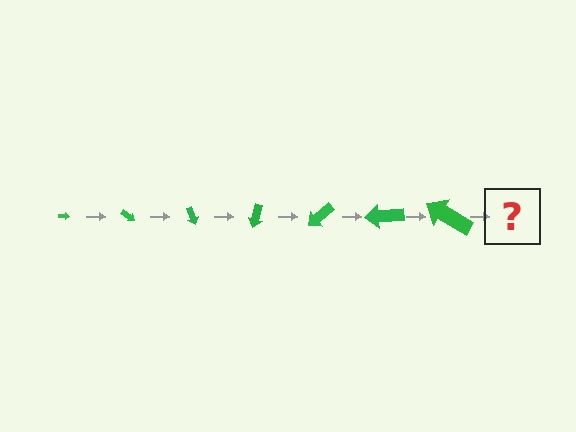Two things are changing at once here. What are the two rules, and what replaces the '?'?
The two rules are that the arrow grows larger each step and it rotates 35 degrees each step. The '?' should be an arrow, larger than the previous one and rotated 245 degrees from the start.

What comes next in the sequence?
The next element should be an arrow, larger than the previous one and rotated 245 degrees from the start.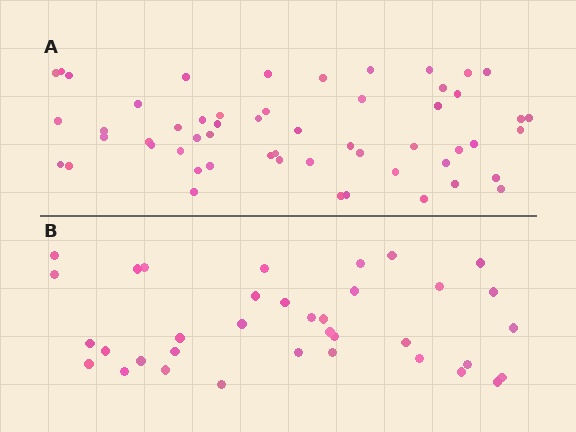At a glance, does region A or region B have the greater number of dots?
Region A (the top region) has more dots.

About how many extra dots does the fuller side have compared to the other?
Region A has approximately 20 more dots than region B.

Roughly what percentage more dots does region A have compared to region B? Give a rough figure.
About 55% more.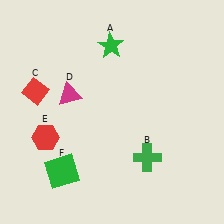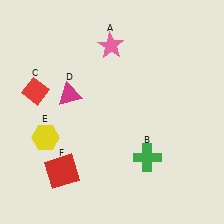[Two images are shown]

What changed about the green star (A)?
In Image 1, A is green. In Image 2, it changed to pink.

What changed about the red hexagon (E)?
In Image 1, E is red. In Image 2, it changed to yellow.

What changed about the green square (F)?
In Image 1, F is green. In Image 2, it changed to red.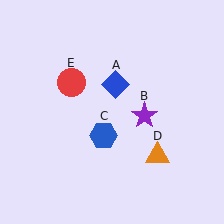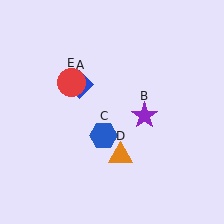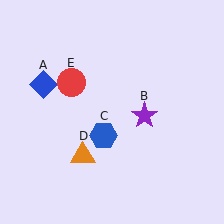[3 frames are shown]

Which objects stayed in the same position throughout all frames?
Purple star (object B) and blue hexagon (object C) and red circle (object E) remained stationary.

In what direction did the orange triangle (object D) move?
The orange triangle (object D) moved left.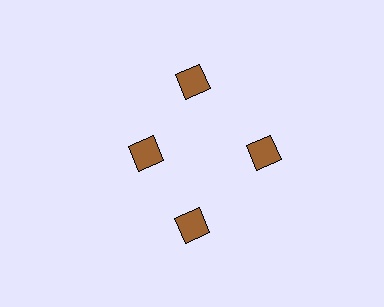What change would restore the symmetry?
The symmetry would be restored by moving it outward, back onto the ring so that all 4 diamonds sit at equal angles and equal distance from the center.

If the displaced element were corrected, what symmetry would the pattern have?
It would have 4-fold rotational symmetry — the pattern would map onto itself every 90 degrees.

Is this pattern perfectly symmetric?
No. The 4 brown diamonds are arranged in a ring, but one element near the 9 o'clock position is pulled inward toward the center, breaking the 4-fold rotational symmetry.